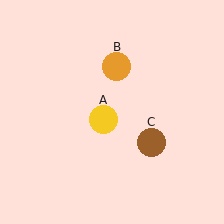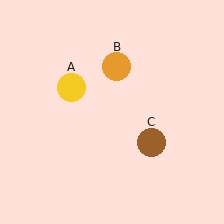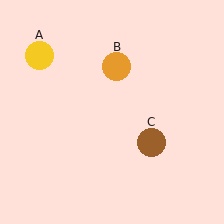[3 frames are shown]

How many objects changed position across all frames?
1 object changed position: yellow circle (object A).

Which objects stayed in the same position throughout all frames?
Orange circle (object B) and brown circle (object C) remained stationary.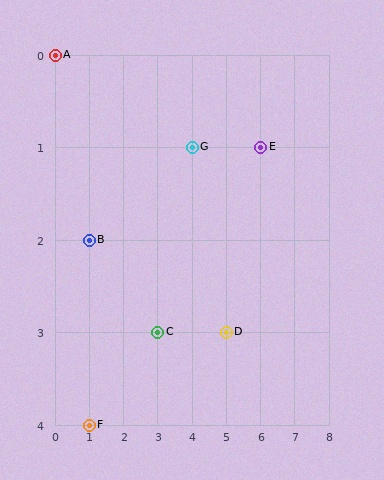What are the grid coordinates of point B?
Point B is at grid coordinates (1, 2).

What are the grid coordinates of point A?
Point A is at grid coordinates (0, 0).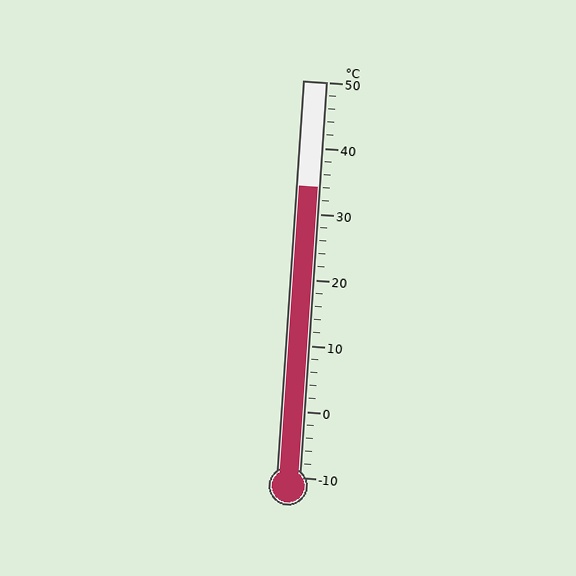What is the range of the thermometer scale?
The thermometer scale ranges from -10°C to 50°C.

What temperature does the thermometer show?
The thermometer shows approximately 34°C.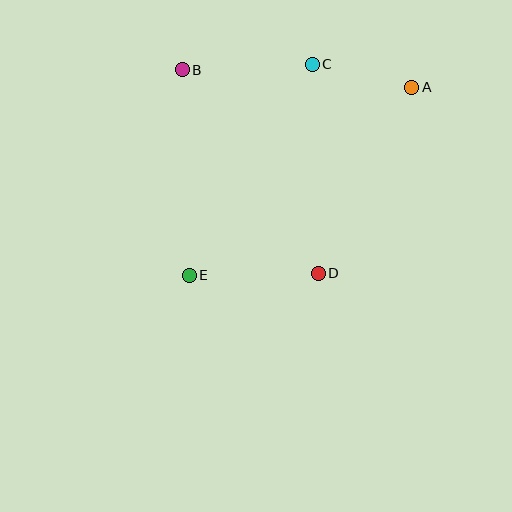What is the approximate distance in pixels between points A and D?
The distance between A and D is approximately 208 pixels.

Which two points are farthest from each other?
Points A and E are farthest from each other.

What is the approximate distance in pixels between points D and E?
The distance between D and E is approximately 129 pixels.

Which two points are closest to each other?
Points A and C are closest to each other.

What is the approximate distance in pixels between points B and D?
The distance between B and D is approximately 245 pixels.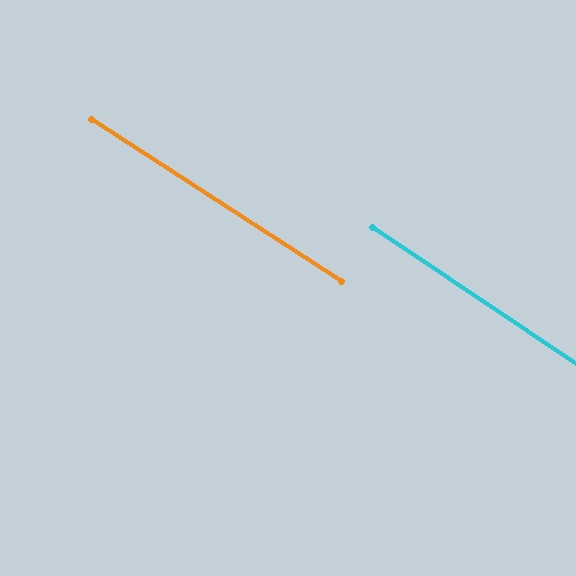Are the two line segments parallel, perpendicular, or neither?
Parallel — their directions differ by only 0.9°.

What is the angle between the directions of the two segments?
Approximately 1 degree.